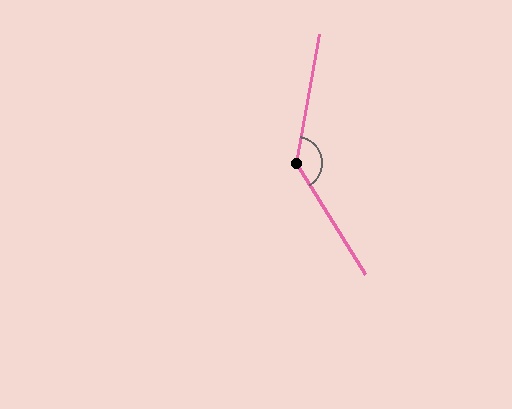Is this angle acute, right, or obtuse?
It is obtuse.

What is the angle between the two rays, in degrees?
Approximately 138 degrees.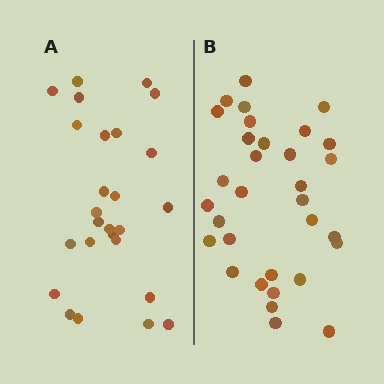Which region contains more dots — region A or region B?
Region B (the right region) has more dots.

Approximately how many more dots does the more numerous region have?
Region B has about 6 more dots than region A.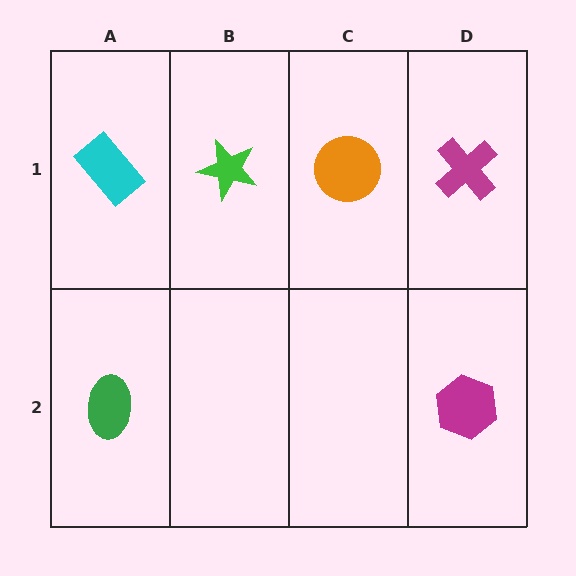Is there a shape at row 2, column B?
No, that cell is empty.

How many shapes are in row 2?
2 shapes.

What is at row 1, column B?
A green star.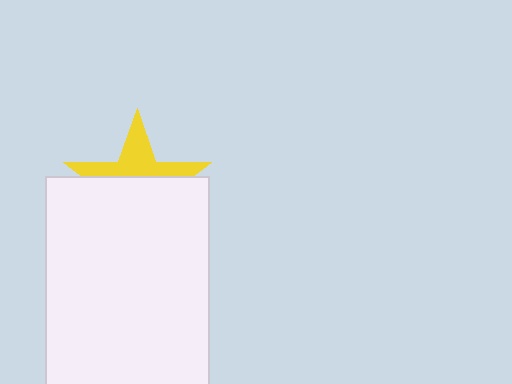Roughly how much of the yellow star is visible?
A small part of it is visible (roughly 39%).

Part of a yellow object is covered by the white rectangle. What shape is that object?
It is a star.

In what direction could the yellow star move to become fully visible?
The yellow star could move up. That would shift it out from behind the white rectangle entirely.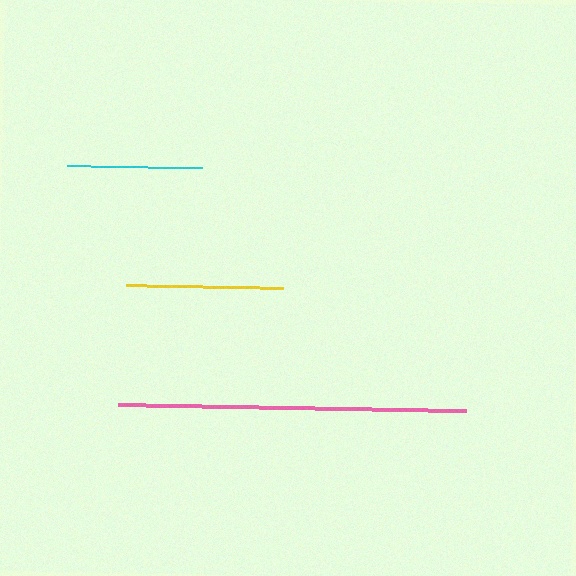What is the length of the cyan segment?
The cyan segment is approximately 136 pixels long.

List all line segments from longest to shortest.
From longest to shortest: pink, yellow, cyan.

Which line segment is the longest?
The pink line is the longest at approximately 348 pixels.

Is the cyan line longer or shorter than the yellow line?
The yellow line is longer than the cyan line.